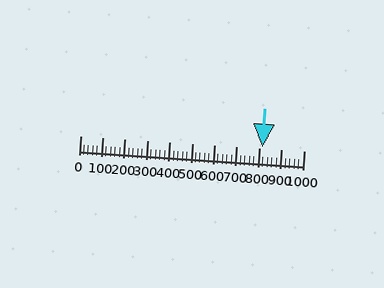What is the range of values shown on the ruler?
The ruler shows values from 0 to 1000.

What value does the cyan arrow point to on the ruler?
The cyan arrow points to approximately 817.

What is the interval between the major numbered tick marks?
The major tick marks are spaced 100 units apart.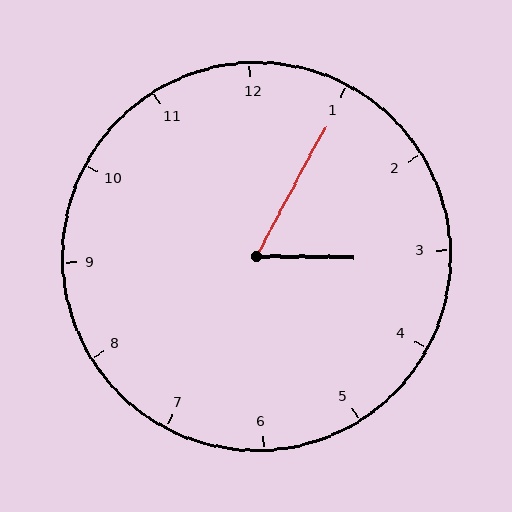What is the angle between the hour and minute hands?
Approximately 62 degrees.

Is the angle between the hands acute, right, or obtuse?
It is acute.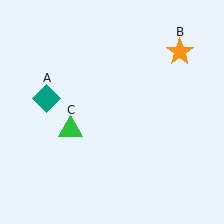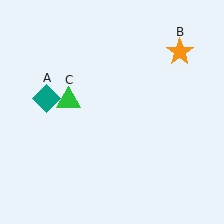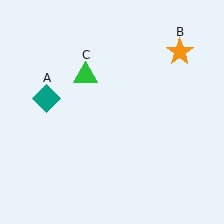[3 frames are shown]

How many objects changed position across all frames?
1 object changed position: green triangle (object C).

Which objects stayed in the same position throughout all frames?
Teal diamond (object A) and orange star (object B) remained stationary.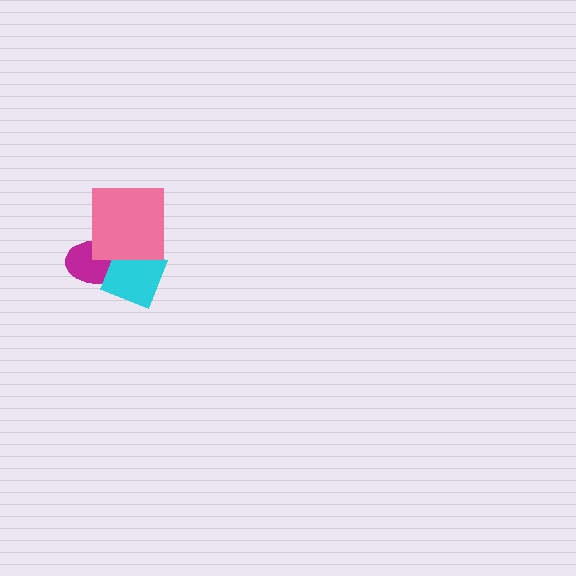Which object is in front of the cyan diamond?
The pink square is in front of the cyan diamond.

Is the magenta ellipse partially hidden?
Yes, it is partially covered by another shape.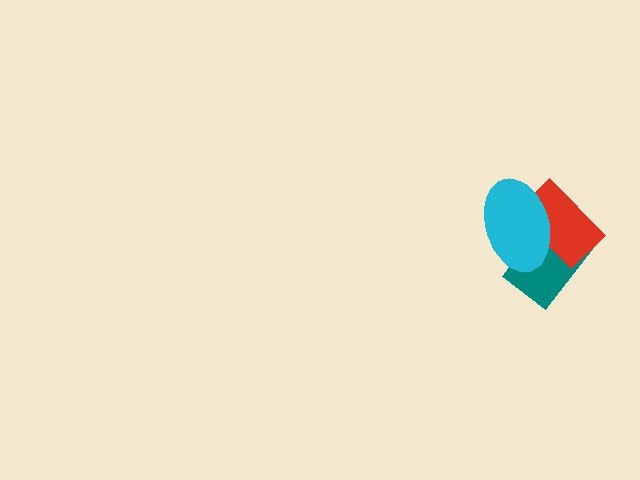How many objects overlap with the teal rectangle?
2 objects overlap with the teal rectangle.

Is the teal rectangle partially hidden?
Yes, it is partially covered by another shape.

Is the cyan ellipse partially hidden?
No, no other shape covers it.